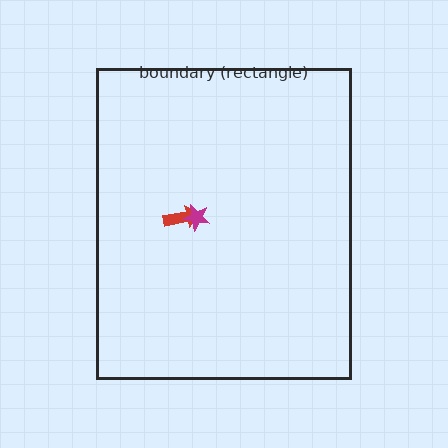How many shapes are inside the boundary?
2 inside, 0 outside.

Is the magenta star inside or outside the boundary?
Inside.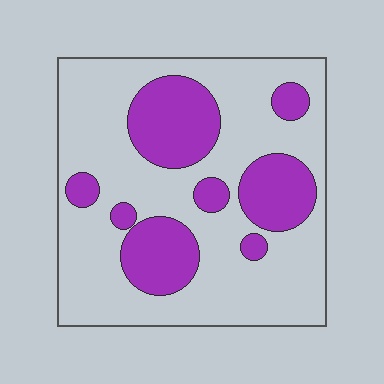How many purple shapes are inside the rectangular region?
8.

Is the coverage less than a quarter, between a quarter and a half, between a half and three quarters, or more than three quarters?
Between a quarter and a half.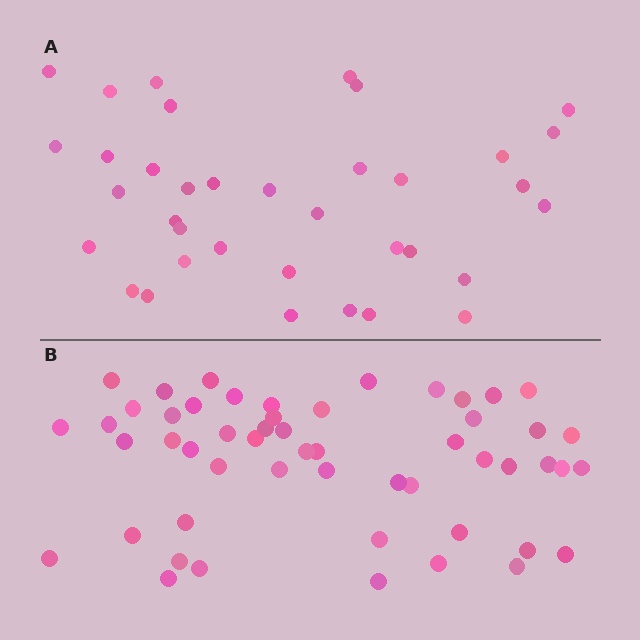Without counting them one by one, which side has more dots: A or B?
Region B (the bottom region) has more dots.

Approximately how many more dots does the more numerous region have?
Region B has approximately 15 more dots than region A.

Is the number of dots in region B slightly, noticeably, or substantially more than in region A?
Region B has substantially more. The ratio is roughly 1.5 to 1.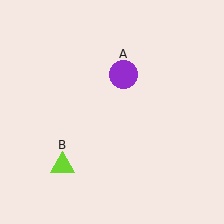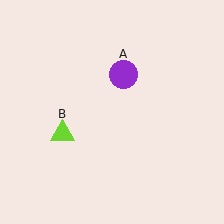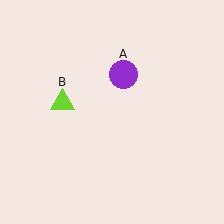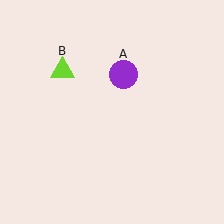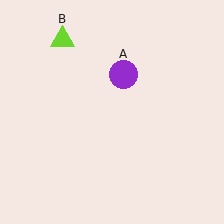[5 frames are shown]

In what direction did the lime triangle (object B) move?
The lime triangle (object B) moved up.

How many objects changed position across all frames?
1 object changed position: lime triangle (object B).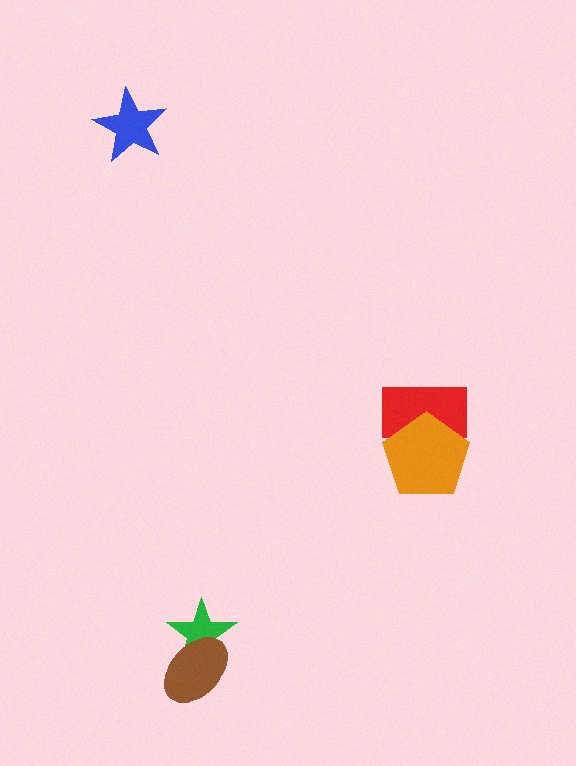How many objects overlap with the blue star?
0 objects overlap with the blue star.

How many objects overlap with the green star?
1 object overlaps with the green star.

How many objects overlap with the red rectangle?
1 object overlaps with the red rectangle.